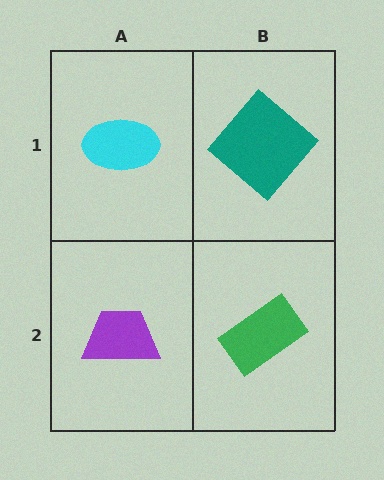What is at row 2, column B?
A green rectangle.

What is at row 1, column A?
A cyan ellipse.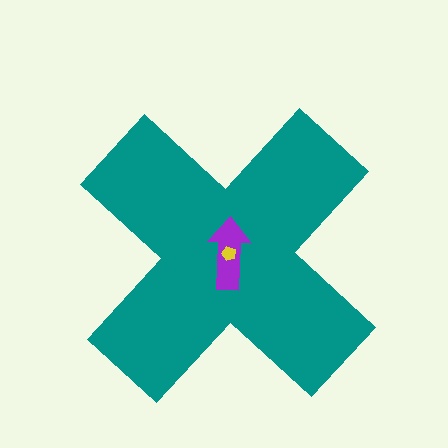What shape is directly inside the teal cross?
The purple arrow.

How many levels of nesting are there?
3.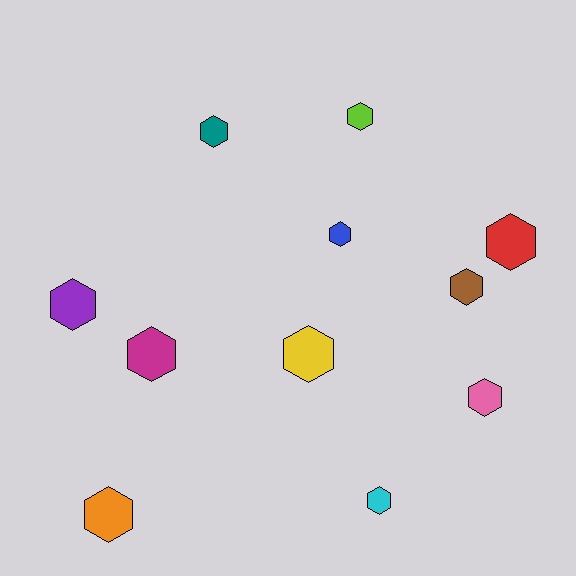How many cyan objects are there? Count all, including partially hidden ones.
There is 1 cyan object.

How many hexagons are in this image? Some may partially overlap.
There are 11 hexagons.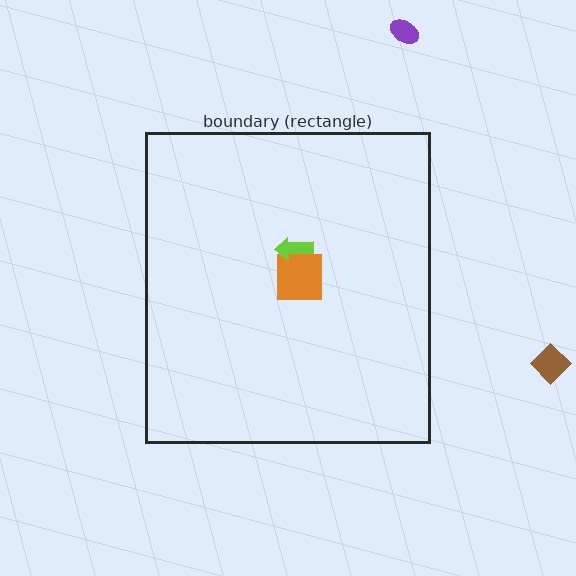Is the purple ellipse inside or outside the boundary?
Outside.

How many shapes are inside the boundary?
2 inside, 2 outside.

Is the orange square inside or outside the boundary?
Inside.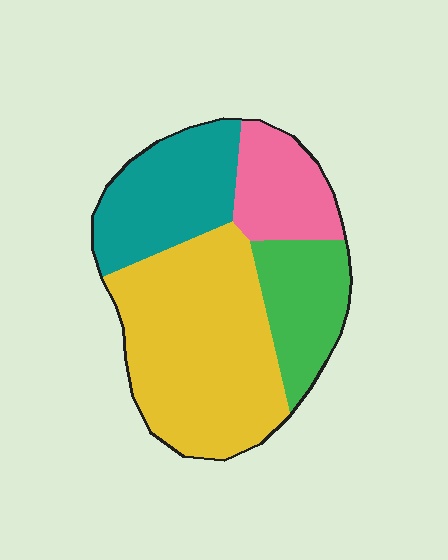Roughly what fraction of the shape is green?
Green takes up about one sixth (1/6) of the shape.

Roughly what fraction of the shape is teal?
Teal covers about 25% of the shape.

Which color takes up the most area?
Yellow, at roughly 45%.